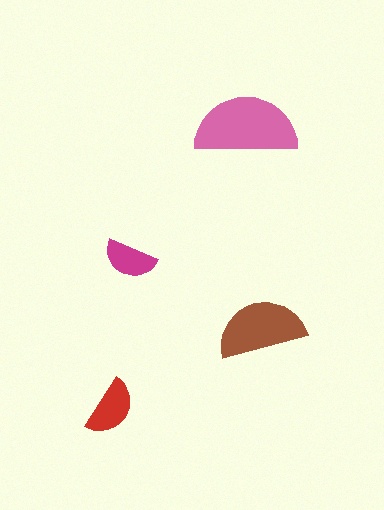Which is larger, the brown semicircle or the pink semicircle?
The pink one.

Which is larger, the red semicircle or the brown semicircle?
The brown one.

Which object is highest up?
The pink semicircle is topmost.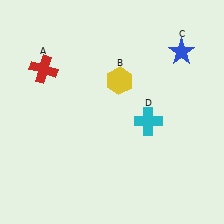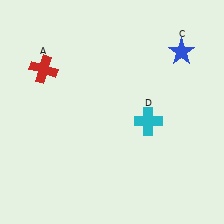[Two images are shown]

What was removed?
The yellow hexagon (B) was removed in Image 2.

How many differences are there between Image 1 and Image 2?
There is 1 difference between the two images.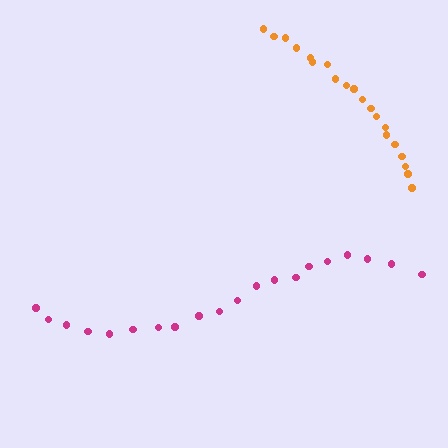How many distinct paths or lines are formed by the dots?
There are 2 distinct paths.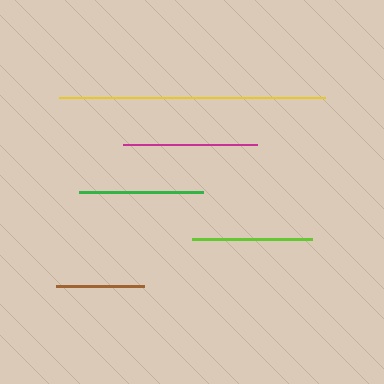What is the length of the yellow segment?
The yellow segment is approximately 266 pixels long.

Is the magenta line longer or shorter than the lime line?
The magenta line is longer than the lime line.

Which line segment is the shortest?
The brown line is the shortest at approximately 88 pixels.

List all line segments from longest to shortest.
From longest to shortest: yellow, magenta, green, lime, brown.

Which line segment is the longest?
The yellow line is the longest at approximately 266 pixels.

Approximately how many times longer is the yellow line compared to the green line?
The yellow line is approximately 2.1 times the length of the green line.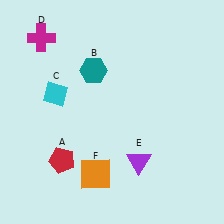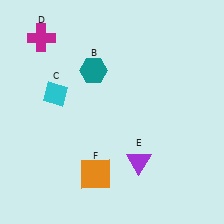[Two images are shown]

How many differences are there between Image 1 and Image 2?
There is 1 difference between the two images.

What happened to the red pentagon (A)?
The red pentagon (A) was removed in Image 2. It was in the bottom-left area of Image 1.